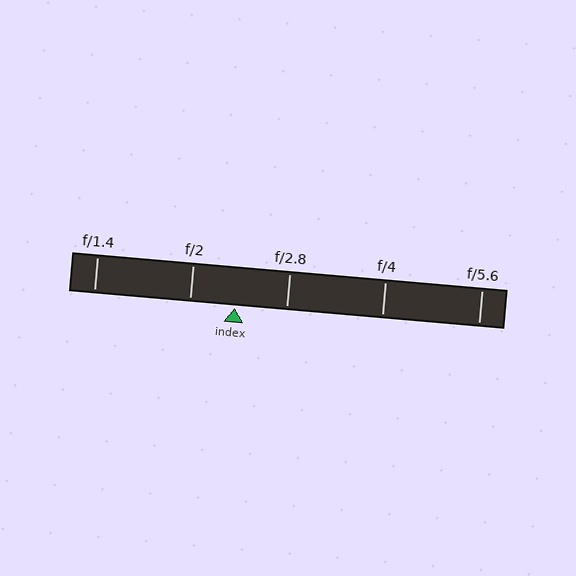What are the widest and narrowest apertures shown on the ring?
The widest aperture shown is f/1.4 and the narrowest is f/5.6.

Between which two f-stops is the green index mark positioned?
The index mark is between f/2 and f/2.8.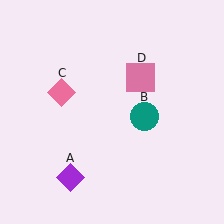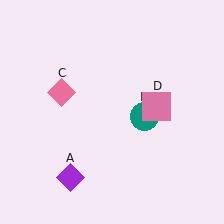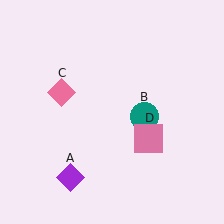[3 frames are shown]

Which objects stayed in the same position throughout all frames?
Purple diamond (object A) and teal circle (object B) and pink diamond (object C) remained stationary.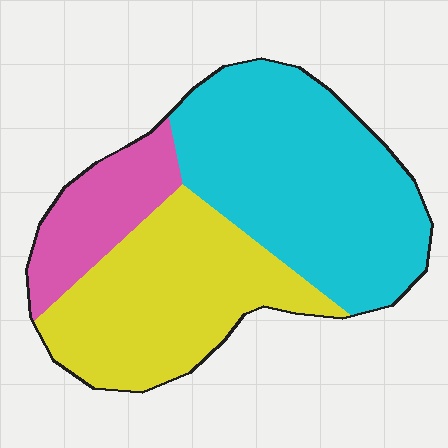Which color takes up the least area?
Pink, at roughly 15%.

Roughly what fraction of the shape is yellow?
Yellow takes up about three eighths (3/8) of the shape.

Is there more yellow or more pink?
Yellow.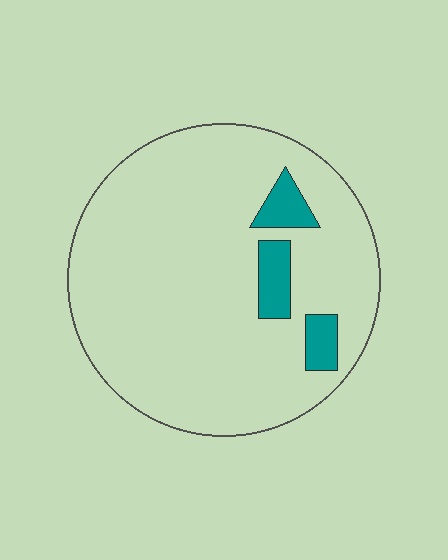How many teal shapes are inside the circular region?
3.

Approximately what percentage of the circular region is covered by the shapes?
Approximately 10%.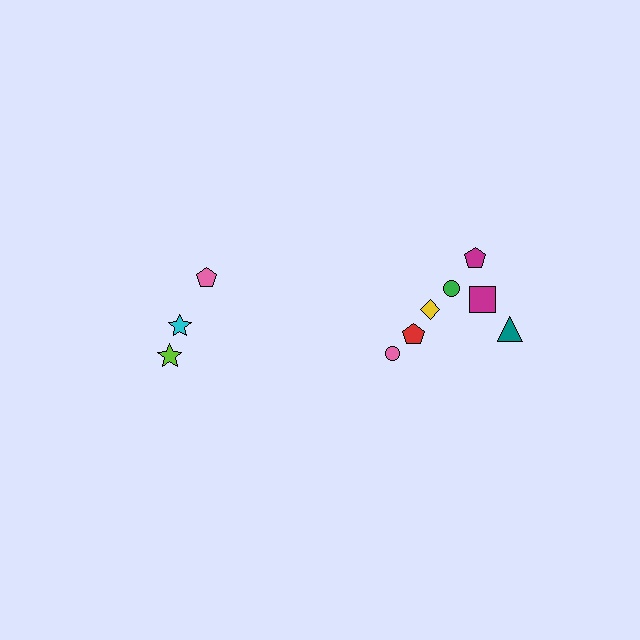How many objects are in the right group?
There are 7 objects.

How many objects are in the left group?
There are 3 objects.